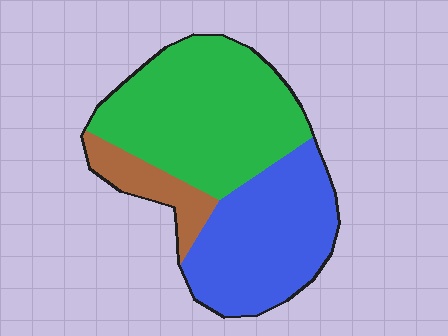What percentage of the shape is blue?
Blue covers around 40% of the shape.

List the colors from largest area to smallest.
From largest to smallest: green, blue, brown.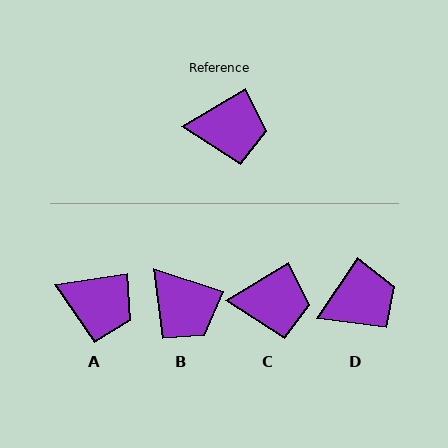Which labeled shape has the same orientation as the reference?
C.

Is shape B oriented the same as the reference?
No, it is off by about 49 degrees.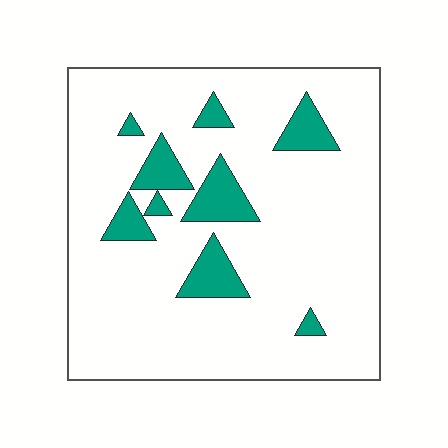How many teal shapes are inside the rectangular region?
9.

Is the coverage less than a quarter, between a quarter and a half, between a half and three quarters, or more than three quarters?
Less than a quarter.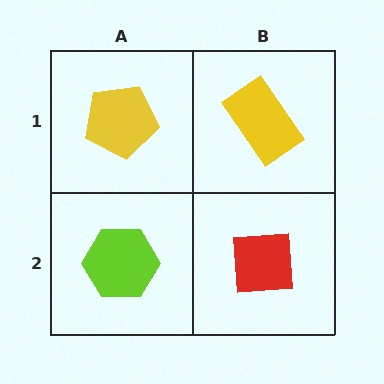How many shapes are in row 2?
2 shapes.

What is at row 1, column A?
A yellow pentagon.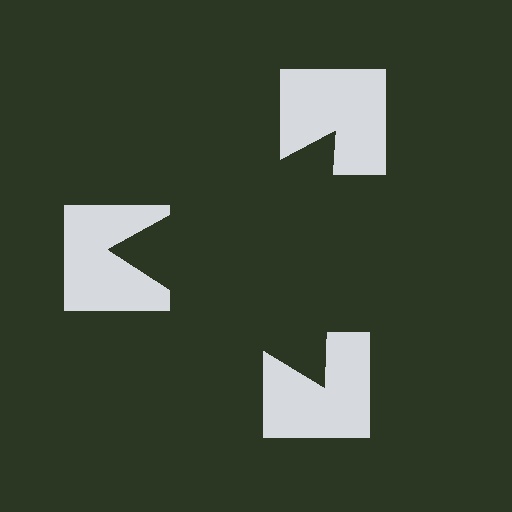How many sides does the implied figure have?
3 sides.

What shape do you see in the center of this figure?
An illusory triangle — its edges are inferred from the aligned wedge cuts in the notched squares, not physically drawn.